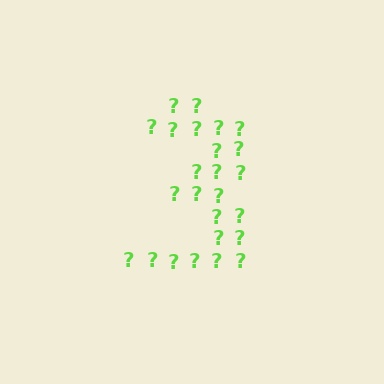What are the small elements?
The small elements are question marks.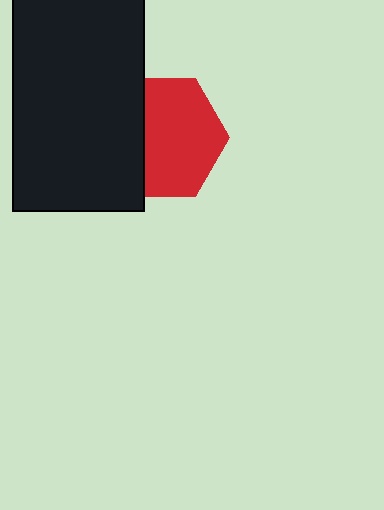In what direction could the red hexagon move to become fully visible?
The red hexagon could move right. That would shift it out from behind the black rectangle entirely.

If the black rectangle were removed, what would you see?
You would see the complete red hexagon.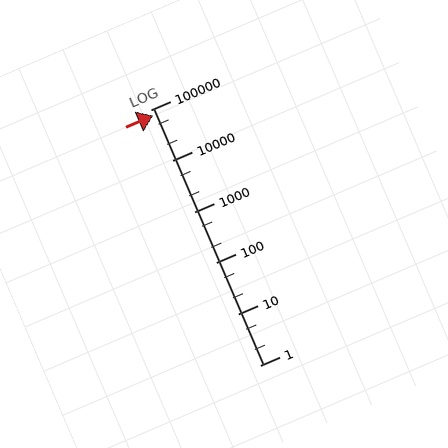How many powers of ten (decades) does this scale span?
The scale spans 5 decades, from 1 to 100000.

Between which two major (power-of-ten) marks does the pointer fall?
The pointer is between 10000 and 100000.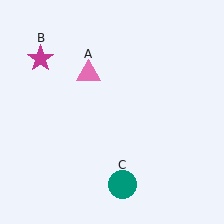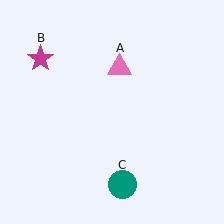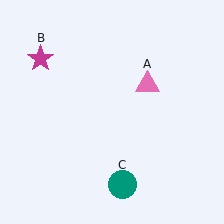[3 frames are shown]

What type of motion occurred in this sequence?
The pink triangle (object A) rotated clockwise around the center of the scene.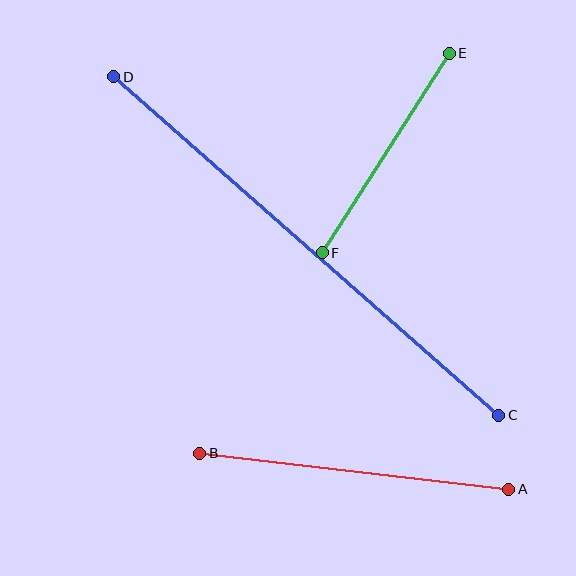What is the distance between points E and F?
The distance is approximately 237 pixels.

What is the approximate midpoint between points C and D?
The midpoint is at approximately (306, 246) pixels.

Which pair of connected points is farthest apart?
Points C and D are farthest apart.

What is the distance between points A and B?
The distance is approximately 311 pixels.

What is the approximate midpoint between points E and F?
The midpoint is at approximately (386, 153) pixels.